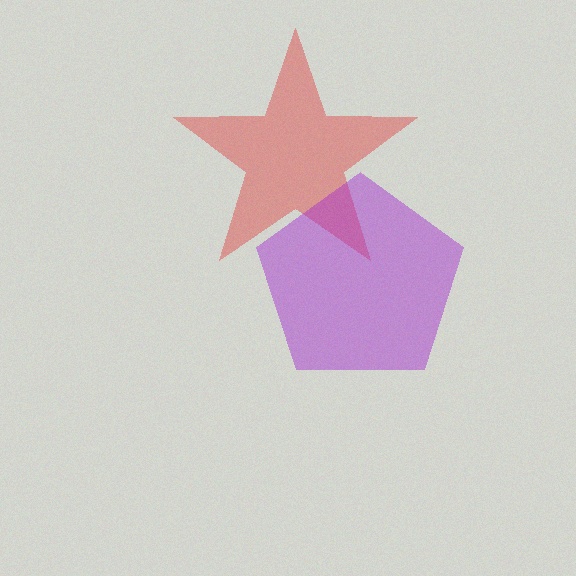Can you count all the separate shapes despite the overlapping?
Yes, there are 2 separate shapes.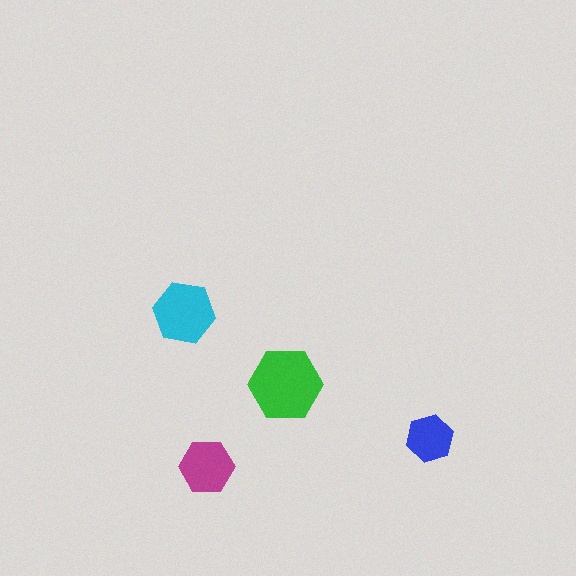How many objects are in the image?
There are 4 objects in the image.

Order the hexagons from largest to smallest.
the green one, the cyan one, the magenta one, the blue one.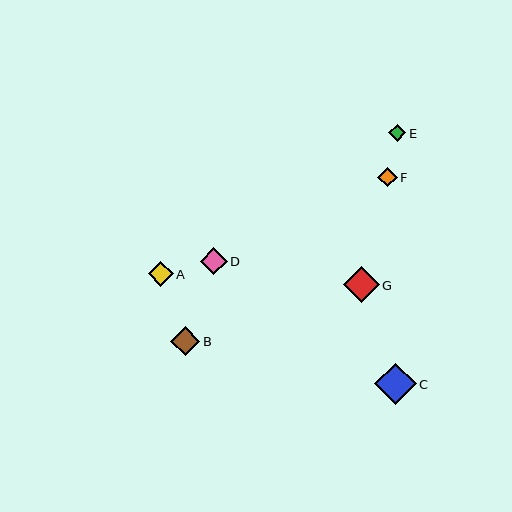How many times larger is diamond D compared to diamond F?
Diamond D is approximately 1.4 times the size of diamond F.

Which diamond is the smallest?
Diamond E is the smallest with a size of approximately 17 pixels.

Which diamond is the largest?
Diamond C is the largest with a size of approximately 41 pixels.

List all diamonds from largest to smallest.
From largest to smallest: C, G, B, D, A, F, E.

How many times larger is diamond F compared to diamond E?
Diamond F is approximately 1.1 times the size of diamond E.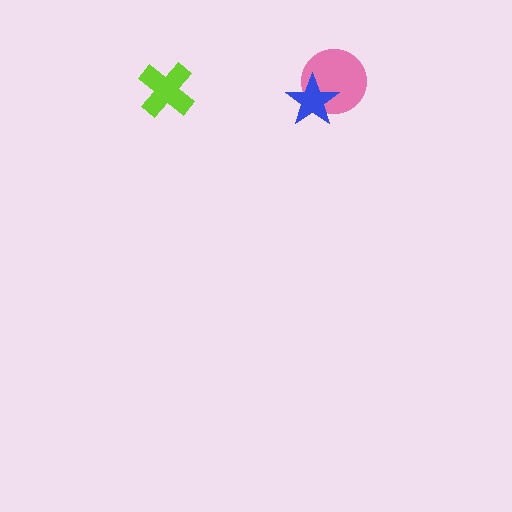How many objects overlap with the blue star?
1 object overlaps with the blue star.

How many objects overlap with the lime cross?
0 objects overlap with the lime cross.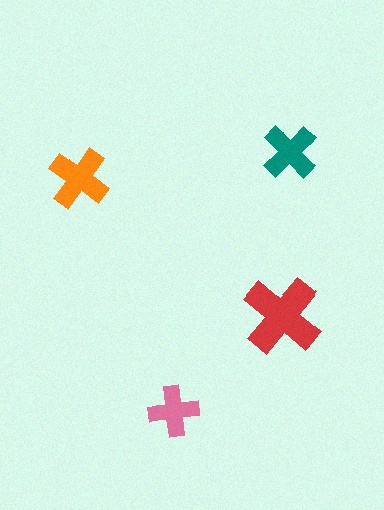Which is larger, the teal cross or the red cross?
The red one.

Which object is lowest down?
The pink cross is bottommost.